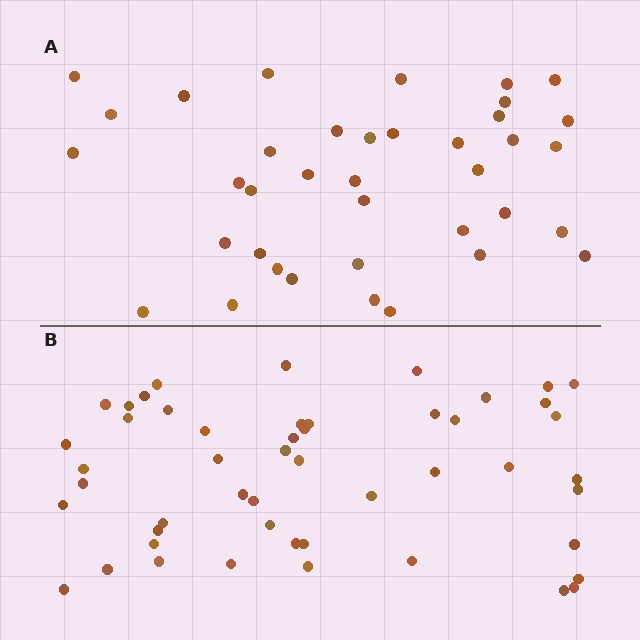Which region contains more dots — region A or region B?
Region B (the bottom region) has more dots.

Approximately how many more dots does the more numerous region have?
Region B has roughly 12 or so more dots than region A.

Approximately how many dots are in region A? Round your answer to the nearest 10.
About 40 dots. (The exact count is 38, which rounds to 40.)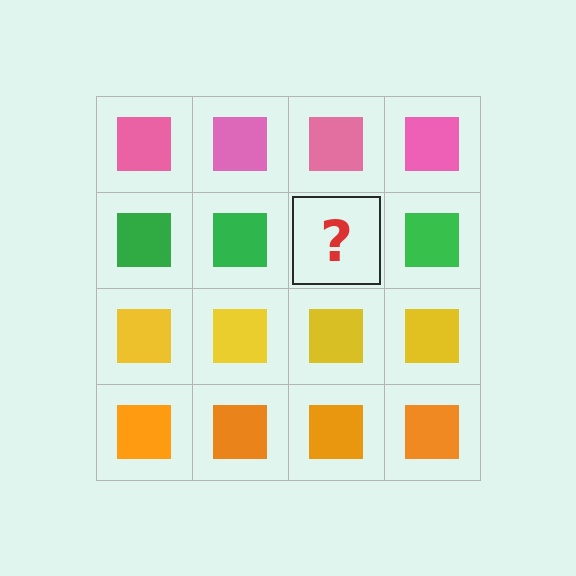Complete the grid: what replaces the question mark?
The question mark should be replaced with a green square.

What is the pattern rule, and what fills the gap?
The rule is that each row has a consistent color. The gap should be filled with a green square.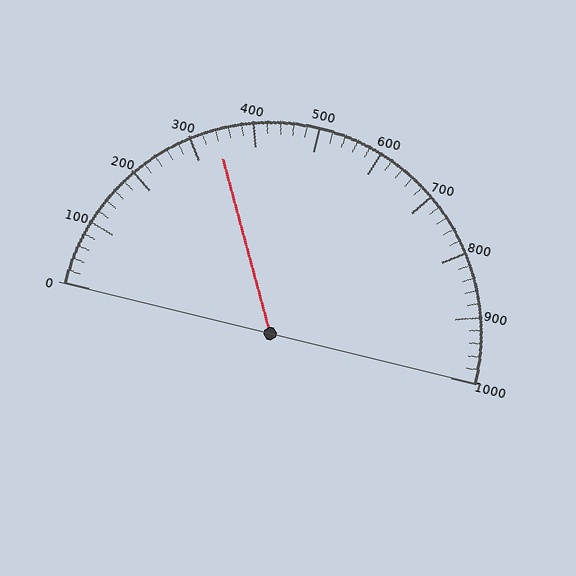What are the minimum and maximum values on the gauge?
The gauge ranges from 0 to 1000.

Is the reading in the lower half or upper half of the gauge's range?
The reading is in the lower half of the range (0 to 1000).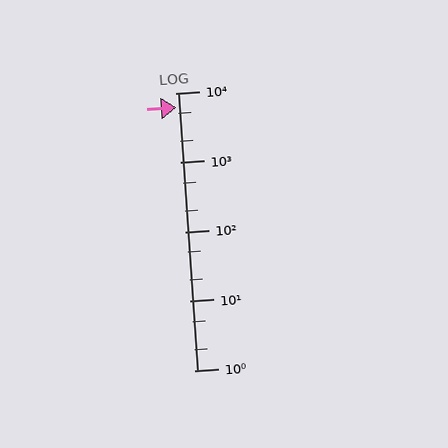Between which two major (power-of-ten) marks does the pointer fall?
The pointer is between 1000 and 10000.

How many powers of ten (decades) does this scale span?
The scale spans 4 decades, from 1 to 10000.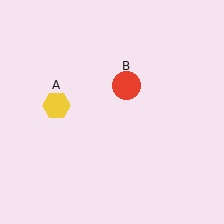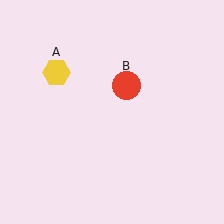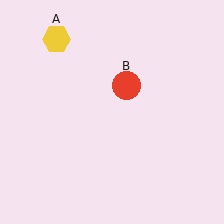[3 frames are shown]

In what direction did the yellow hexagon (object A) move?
The yellow hexagon (object A) moved up.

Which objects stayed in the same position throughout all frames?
Red circle (object B) remained stationary.